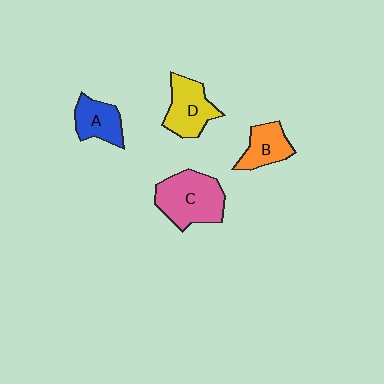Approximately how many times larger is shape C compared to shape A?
Approximately 1.7 times.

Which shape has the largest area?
Shape C (pink).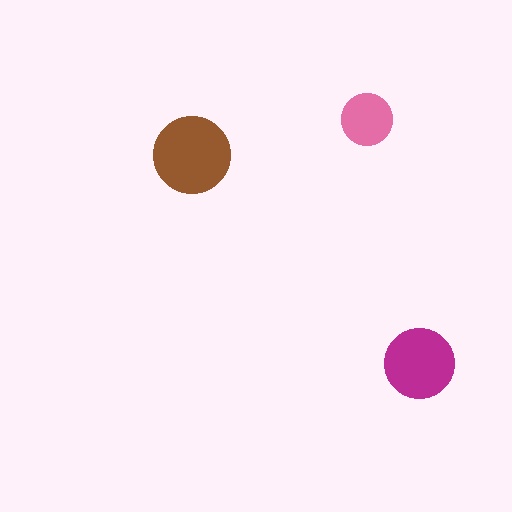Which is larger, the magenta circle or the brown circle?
The brown one.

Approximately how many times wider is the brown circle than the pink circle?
About 1.5 times wider.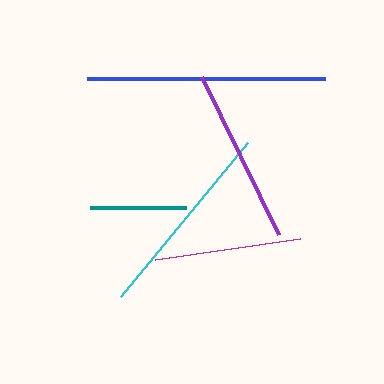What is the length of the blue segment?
The blue segment is approximately 238 pixels long.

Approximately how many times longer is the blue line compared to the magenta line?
The blue line is approximately 1.6 times the length of the magenta line.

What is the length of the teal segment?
The teal segment is approximately 96 pixels long.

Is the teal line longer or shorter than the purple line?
The purple line is longer than the teal line.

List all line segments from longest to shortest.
From longest to shortest: blue, cyan, purple, magenta, teal.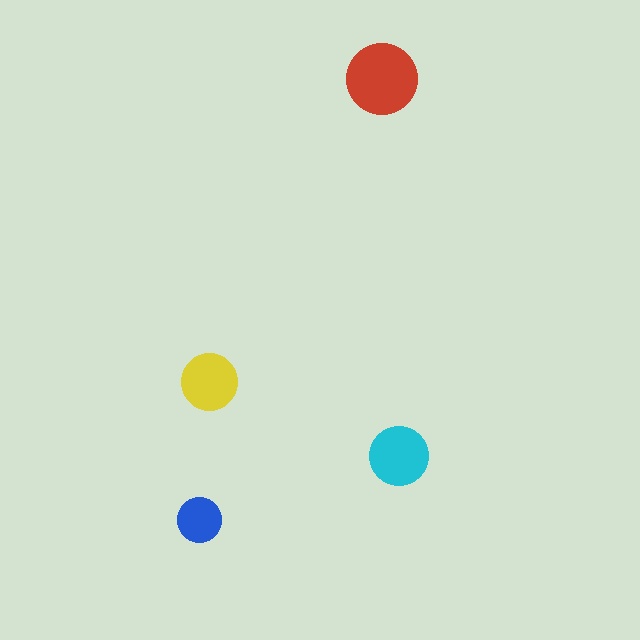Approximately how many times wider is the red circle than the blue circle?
About 1.5 times wider.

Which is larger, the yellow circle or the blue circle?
The yellow one.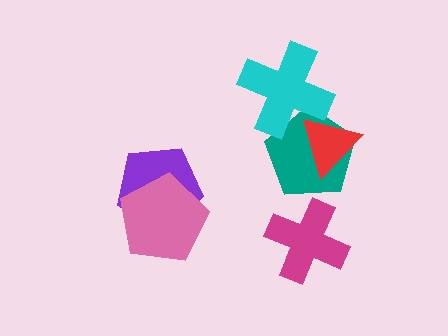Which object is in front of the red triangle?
The cyan cross is in front of the red triangle.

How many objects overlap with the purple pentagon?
1 object overlaps with the purple pentagon.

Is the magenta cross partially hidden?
No, no other shape covers it.